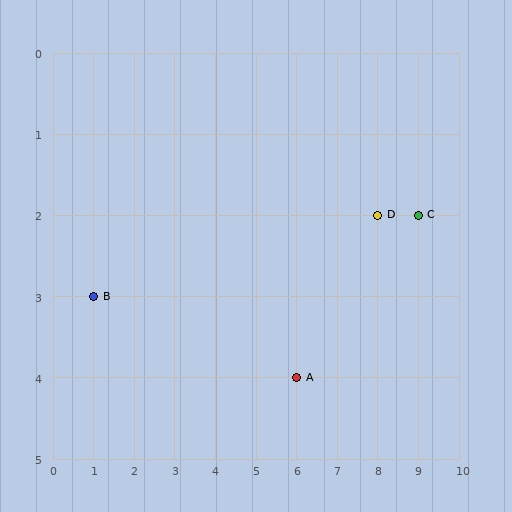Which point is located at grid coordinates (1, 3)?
Point B is at (1, 3).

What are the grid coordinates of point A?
Point A is at grid coordinates (6, 4).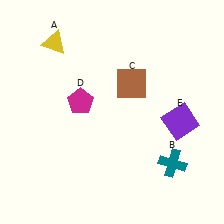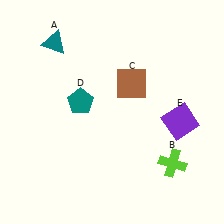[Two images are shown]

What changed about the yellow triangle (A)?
In Image 1, A is yellow. In Image 2, it changed to teal.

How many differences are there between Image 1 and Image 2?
There are 3 differences between the two images.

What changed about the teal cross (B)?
In Image 1, B is teal. In Image 2, it changed to lime.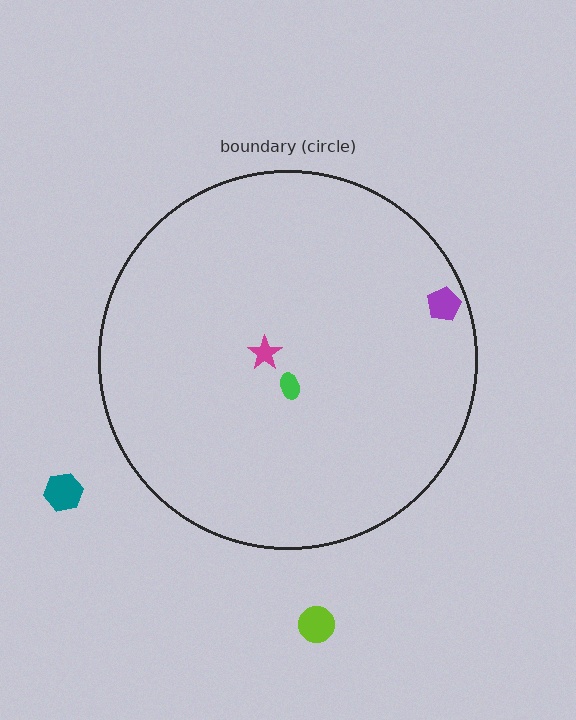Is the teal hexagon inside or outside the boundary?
Outside.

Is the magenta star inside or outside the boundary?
Inside.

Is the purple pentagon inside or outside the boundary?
Inside.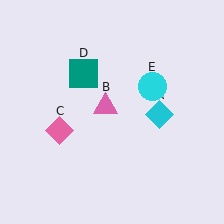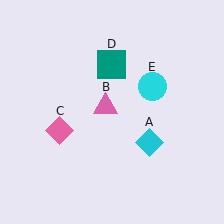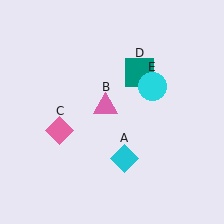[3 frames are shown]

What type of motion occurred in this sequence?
The cyan diamond (object A), teal square (object D) rotated clockwise around the center of the scene.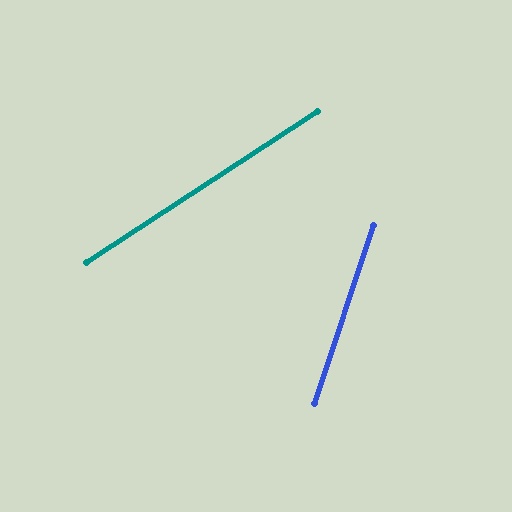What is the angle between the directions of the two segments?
Approximately 39 degrees.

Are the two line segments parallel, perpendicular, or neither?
Neither parallel nor perpendicular — they differ by about 39°.